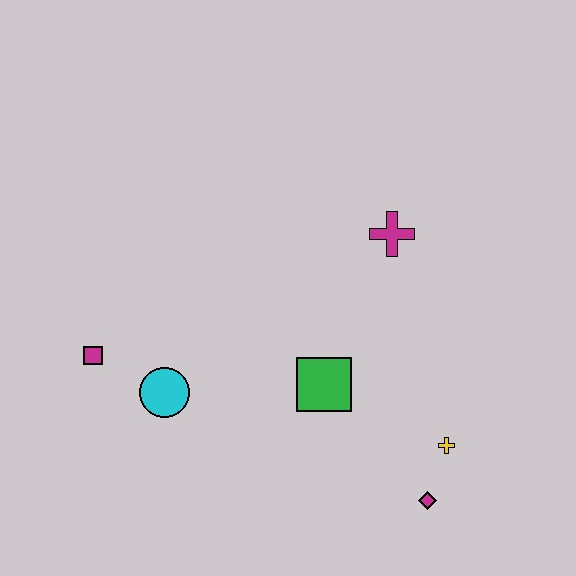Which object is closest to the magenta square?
The cyan circle is closest to the magenta square.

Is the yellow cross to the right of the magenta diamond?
Yes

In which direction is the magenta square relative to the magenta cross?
The magenta square is to the left of the magenta cross.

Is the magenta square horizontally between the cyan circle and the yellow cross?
No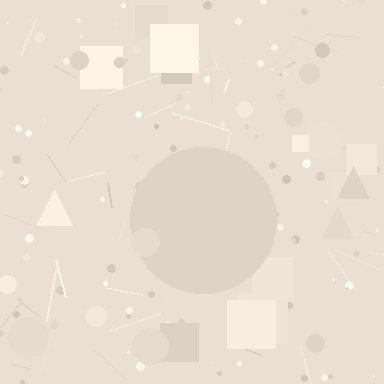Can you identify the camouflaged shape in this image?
The camouflaged shape is a circle.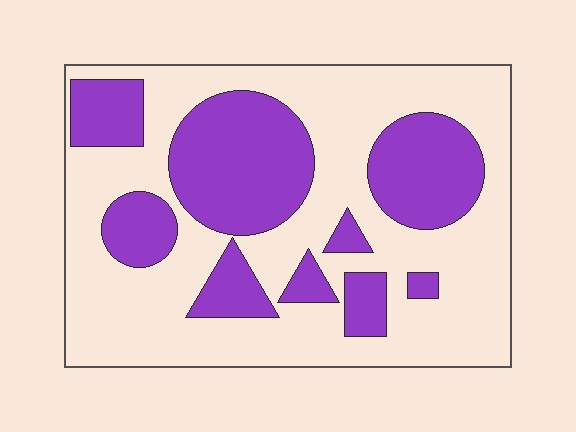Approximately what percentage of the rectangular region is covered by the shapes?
Approximately 35%.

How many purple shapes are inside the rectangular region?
9.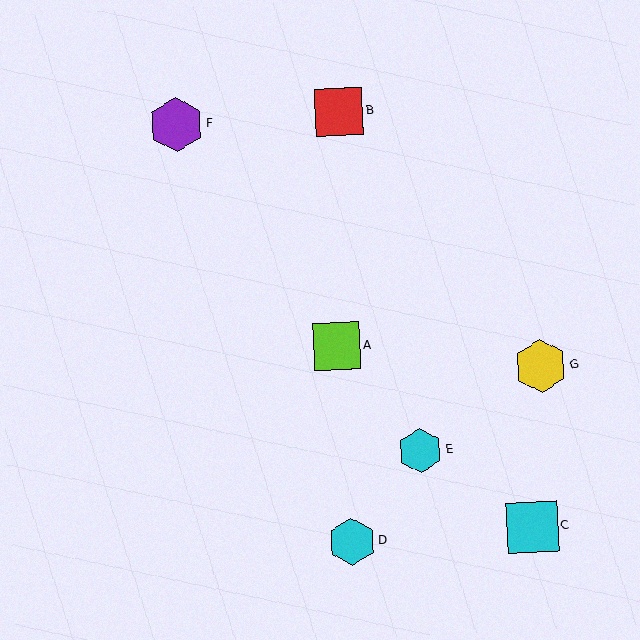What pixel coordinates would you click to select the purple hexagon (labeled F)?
Click at (177, 125) to select the purple hexagon F.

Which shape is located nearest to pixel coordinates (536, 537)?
The cyan square (labeled C) at (533, 527) is nearest to that location.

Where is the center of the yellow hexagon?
The center of the yellow hexagon is at (541, 366).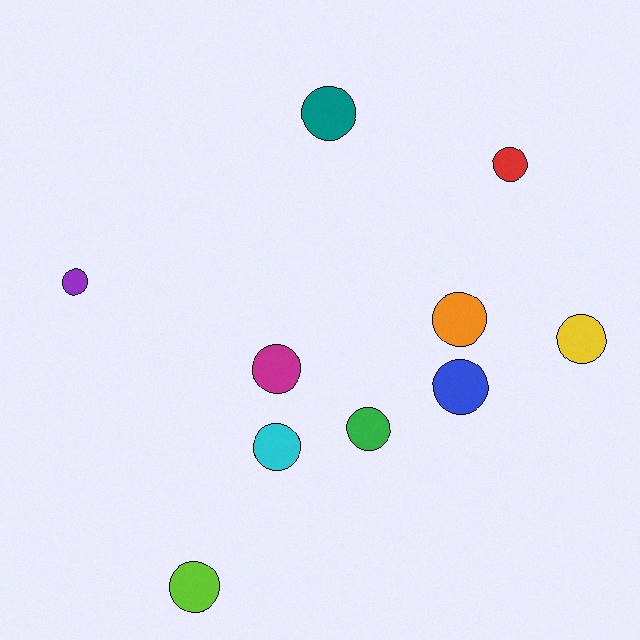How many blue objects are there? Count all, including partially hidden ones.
There is 1 blue object.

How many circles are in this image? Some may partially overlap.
There are 10 circles.